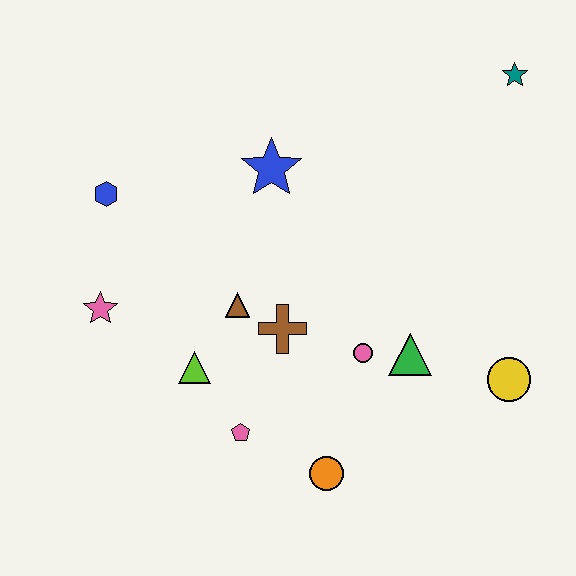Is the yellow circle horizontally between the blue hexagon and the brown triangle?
No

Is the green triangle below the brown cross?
Yes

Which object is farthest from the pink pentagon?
The teal star is farthest from the pink pentagon.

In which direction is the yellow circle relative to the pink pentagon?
The yellow circle is to the right of the pink pentagon.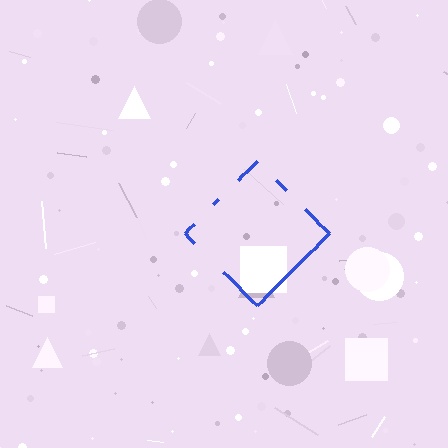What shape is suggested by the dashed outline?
The dashed outline suggests a diamond.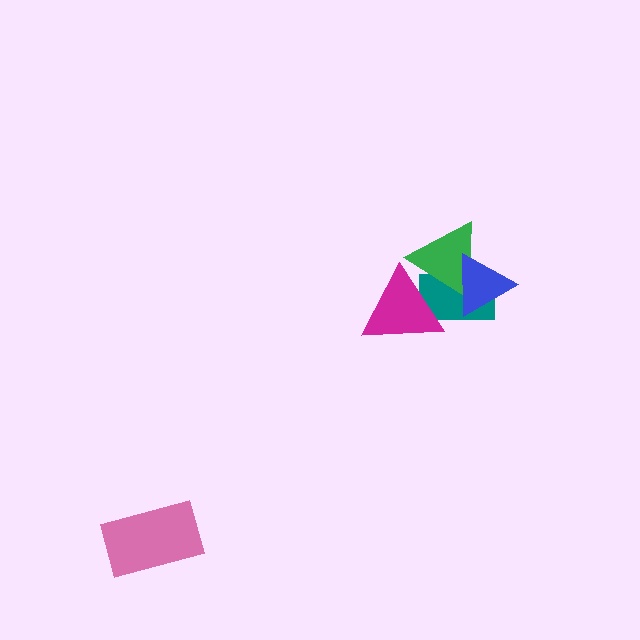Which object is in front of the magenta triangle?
The green triangle is in front of the magenta triangle.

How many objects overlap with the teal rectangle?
3 objects overlap with the teal rectangle.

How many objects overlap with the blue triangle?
2 objects overlap with the blue triangle.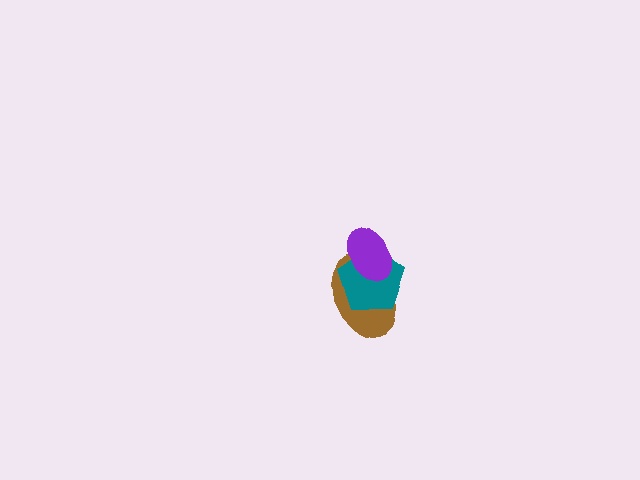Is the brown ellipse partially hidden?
Yes, it is partially covered by another shape.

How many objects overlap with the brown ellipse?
2 objects overlap with the brown ellipse.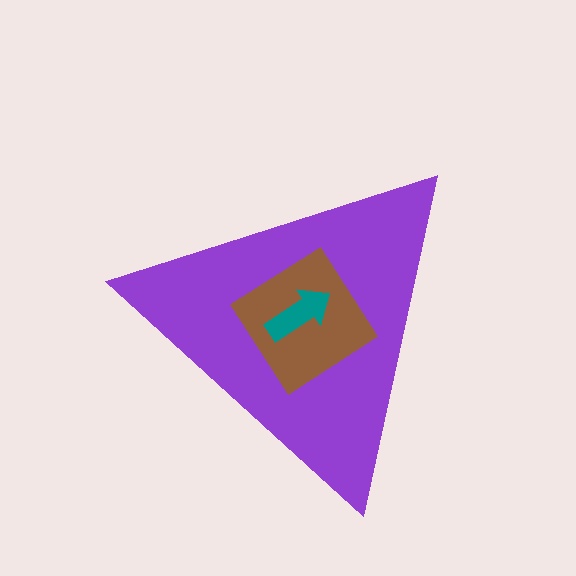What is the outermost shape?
The purple triangle.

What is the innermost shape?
The teal arrow.